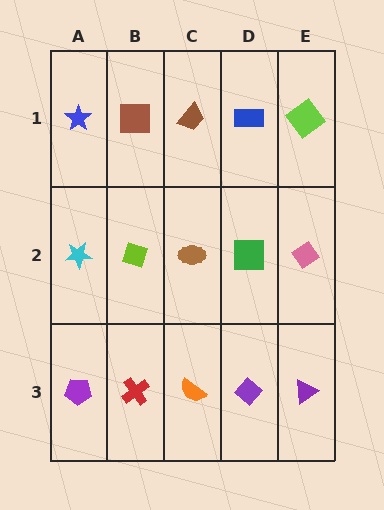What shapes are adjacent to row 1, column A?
A cyan star (row 2, column A), a brown square (row 1, column B).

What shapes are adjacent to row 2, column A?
A blue star (row 1, column A), a purple pentagon (row 3, column A), a lime diamond (row 2, column B).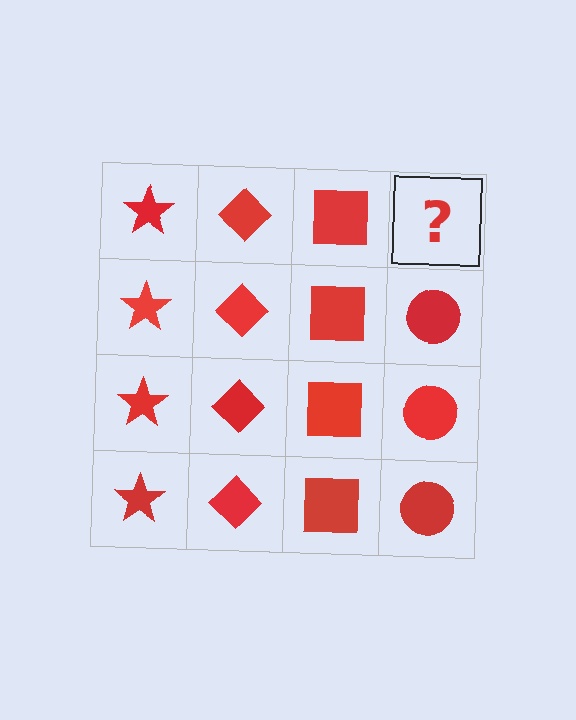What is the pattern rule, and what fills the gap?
The rule is that each column has a consistent shape. The gap should be filled with a red circle.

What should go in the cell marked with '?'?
The missing cell should contain a red circle.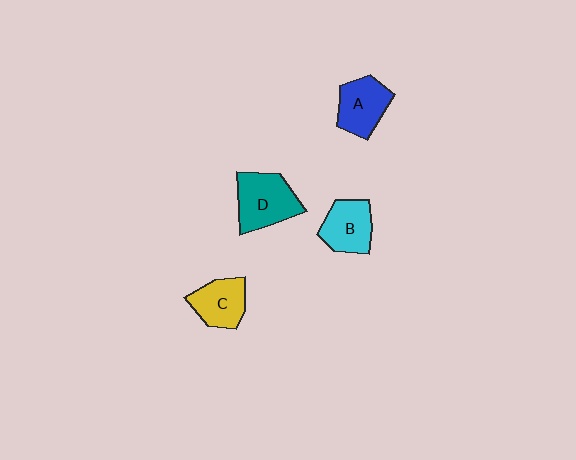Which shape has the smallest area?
Shape C (yellow).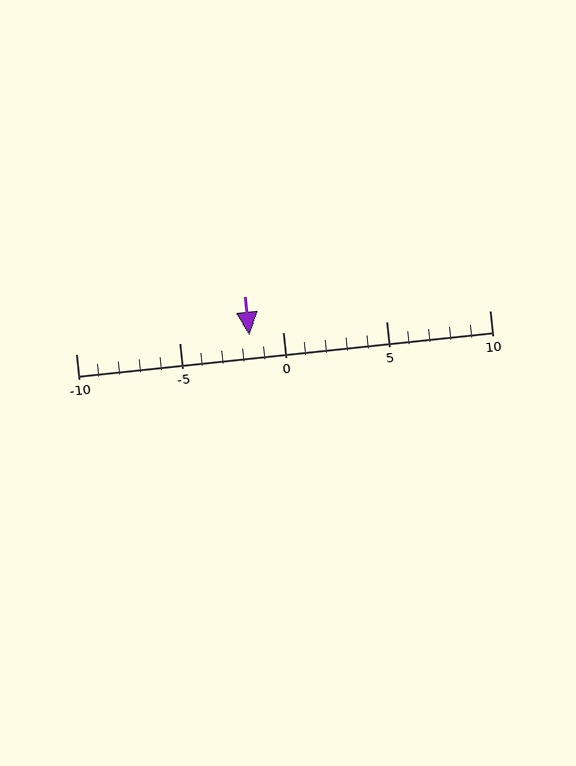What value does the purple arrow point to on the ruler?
The purple arrow points to approximately -2.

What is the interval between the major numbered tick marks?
The major tick marks are spaced 5 units apart.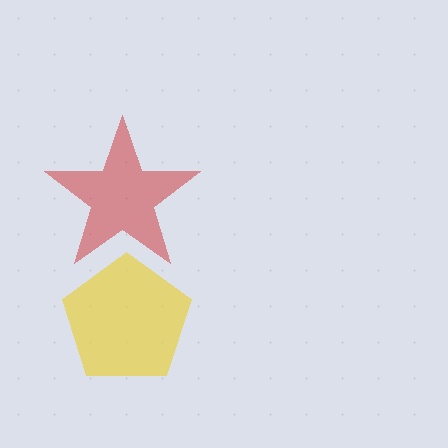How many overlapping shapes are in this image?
There are 2 overlapping shapes in the image.